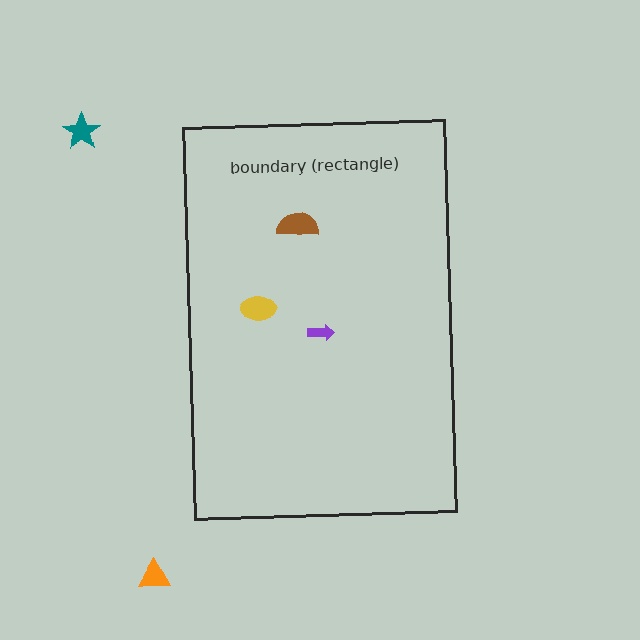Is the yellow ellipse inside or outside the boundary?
Inside.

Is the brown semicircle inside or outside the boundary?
Inside.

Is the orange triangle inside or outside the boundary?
Outside.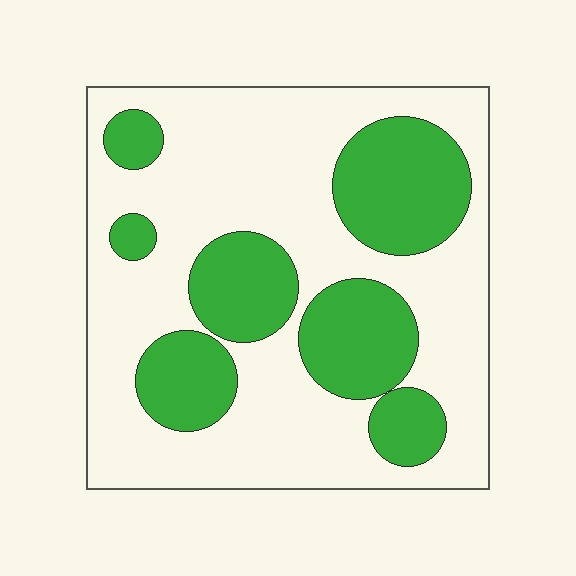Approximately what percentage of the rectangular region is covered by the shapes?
Approximately 35%.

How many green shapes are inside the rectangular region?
7.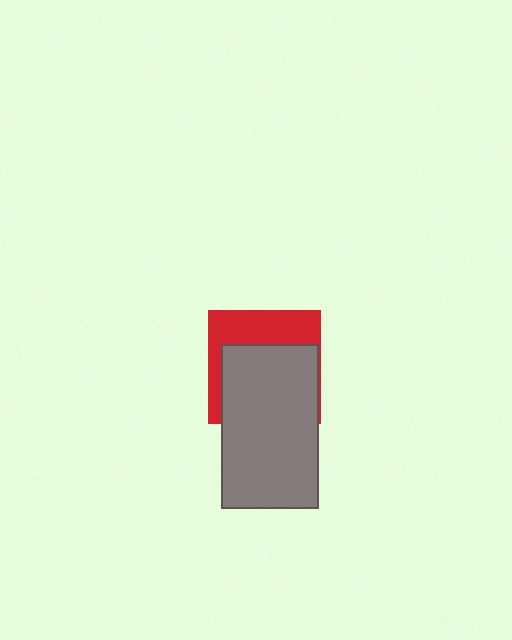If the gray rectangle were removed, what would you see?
You would see the complete red square.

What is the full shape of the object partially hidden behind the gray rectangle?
The partially hidden object is a red square.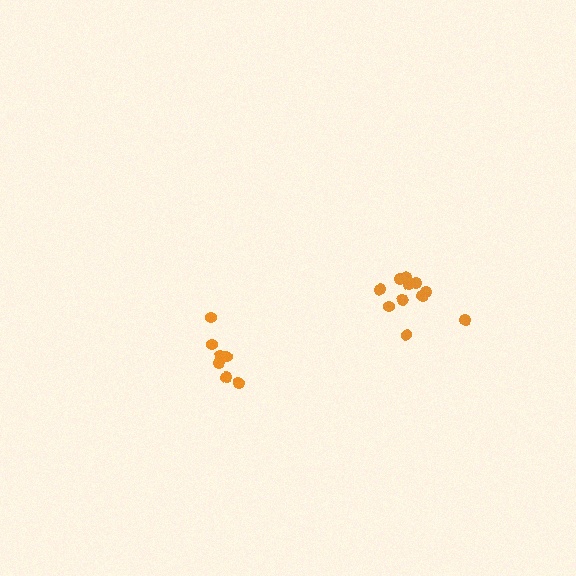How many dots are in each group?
Group 1: 11 dots, Group 2: 7 dots (18 total).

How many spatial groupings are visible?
There are 2 spatial groupings.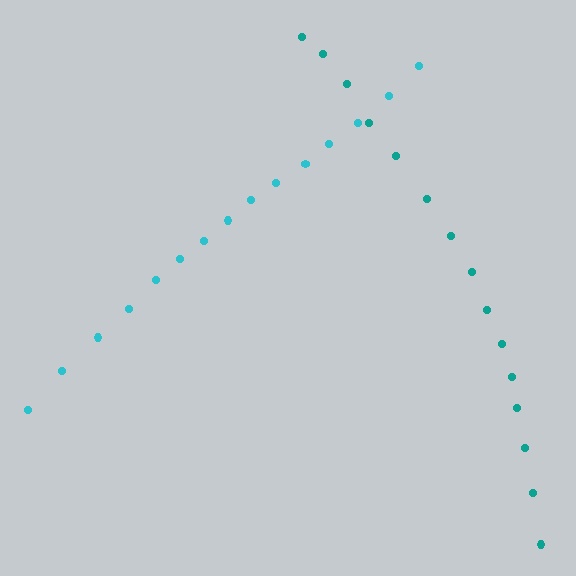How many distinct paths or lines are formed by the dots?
There are 2 distinct paths.